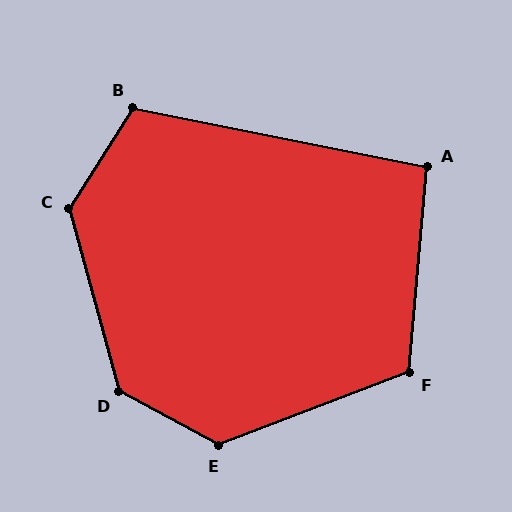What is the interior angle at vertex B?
Approximately 111 degrees (obtuse).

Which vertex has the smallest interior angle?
A, at approximately 96 degrees.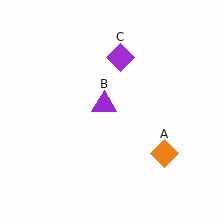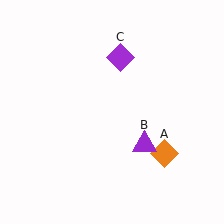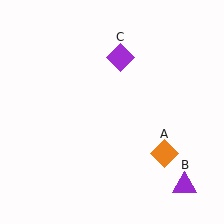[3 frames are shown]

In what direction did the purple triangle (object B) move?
The purple triangle (object B) moved down and to the right.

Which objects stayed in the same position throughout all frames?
Orange diamond (object A) and purple diamond (object C) remained stationary.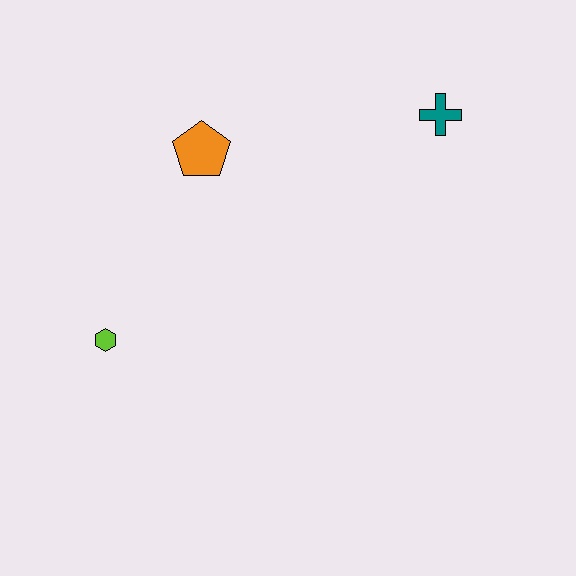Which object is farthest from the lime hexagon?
The teal cross is farthest from the lime hexagon.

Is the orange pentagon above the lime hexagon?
Yes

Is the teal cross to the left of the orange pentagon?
No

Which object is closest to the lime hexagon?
The orange pentagon is closest to the lime hexagon.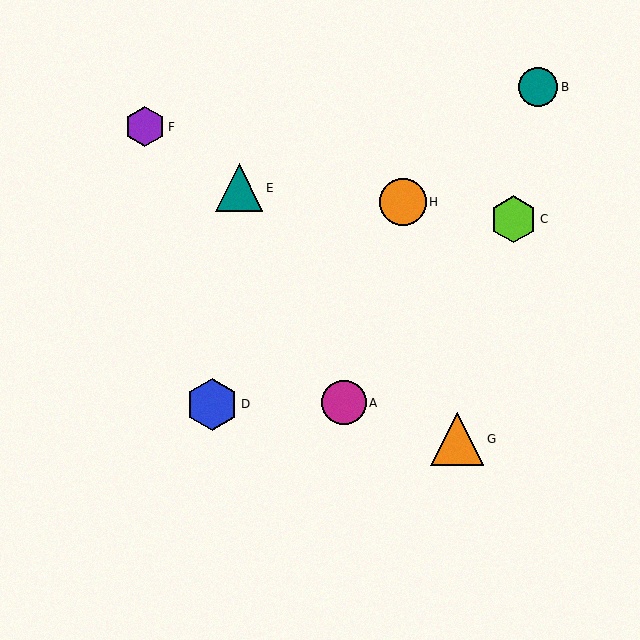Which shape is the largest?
The orange triangle (labeled G) is the largest.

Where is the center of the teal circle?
The center of the teal circle is at (538, 87).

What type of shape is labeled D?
Shape D is a blue hexagon.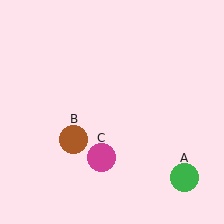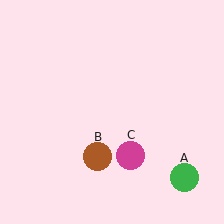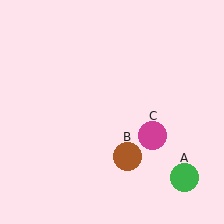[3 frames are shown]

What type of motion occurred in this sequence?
The brown circle (object B), magenta circle (object C) rotated counterclockwise around the center of the scene.